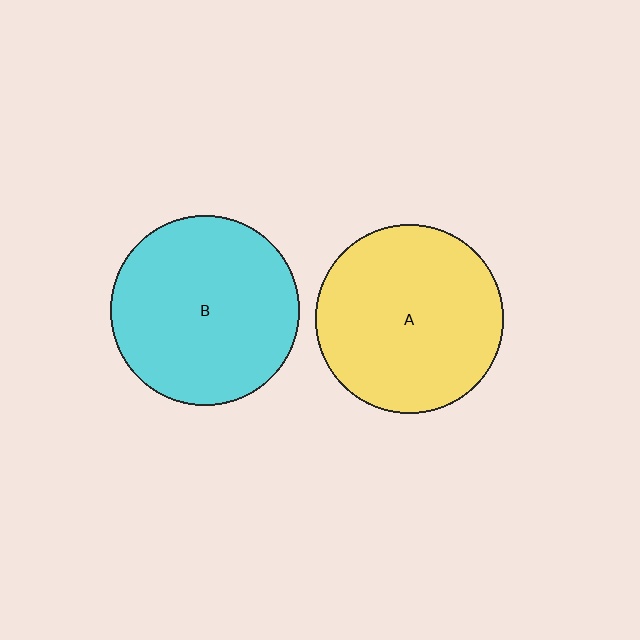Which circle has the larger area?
Circle B (cyan).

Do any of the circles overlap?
No, none of the circles overlap.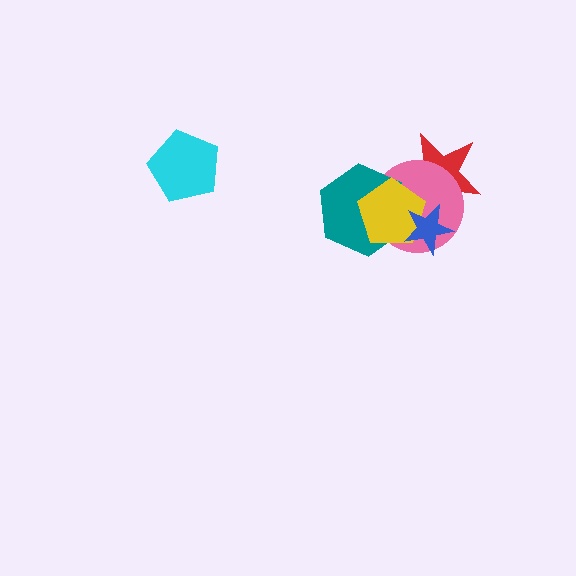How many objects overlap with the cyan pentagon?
0 objects overlap with the cyan pentagon.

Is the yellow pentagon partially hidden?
Yes, it is partially covered by another shape.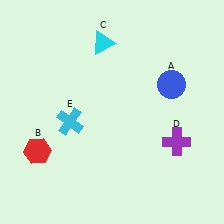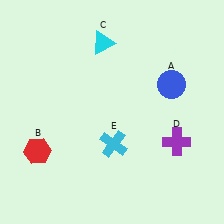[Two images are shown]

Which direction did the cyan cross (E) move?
The cyan cross (E) moved right.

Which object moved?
The cyan cross (E) moved right.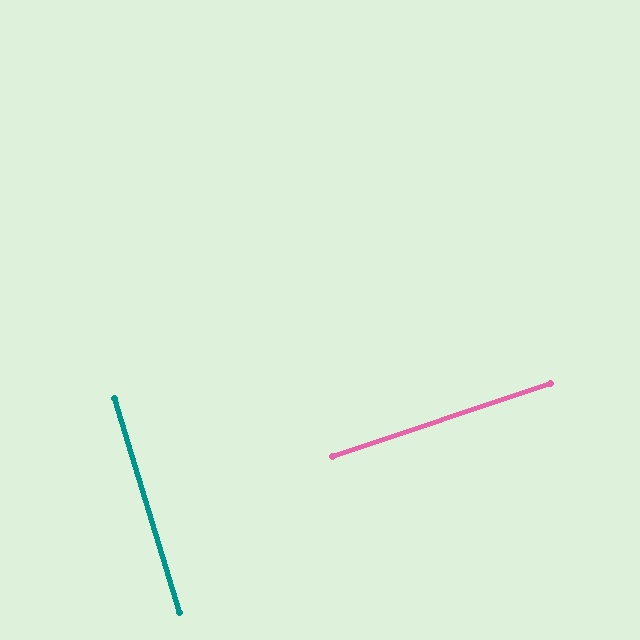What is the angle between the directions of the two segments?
Approximately 88 degrees.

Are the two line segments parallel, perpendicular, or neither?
Perpendicular — they meet at approximately 88°.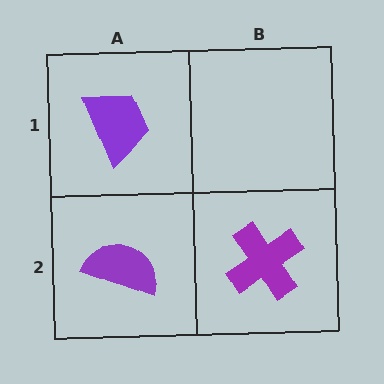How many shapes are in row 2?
2 shapes.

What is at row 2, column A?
A purple semicircle.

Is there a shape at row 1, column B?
No, that cell is empty.